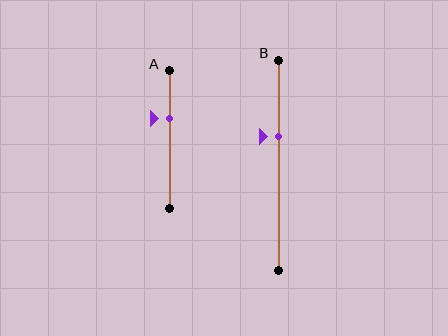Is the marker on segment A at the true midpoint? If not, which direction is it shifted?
No, the marker on segment A is shifted upward by about 15% of the segment length.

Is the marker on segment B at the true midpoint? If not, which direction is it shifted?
No, the marker on segment B is shifted upward by about 14% of the segment length.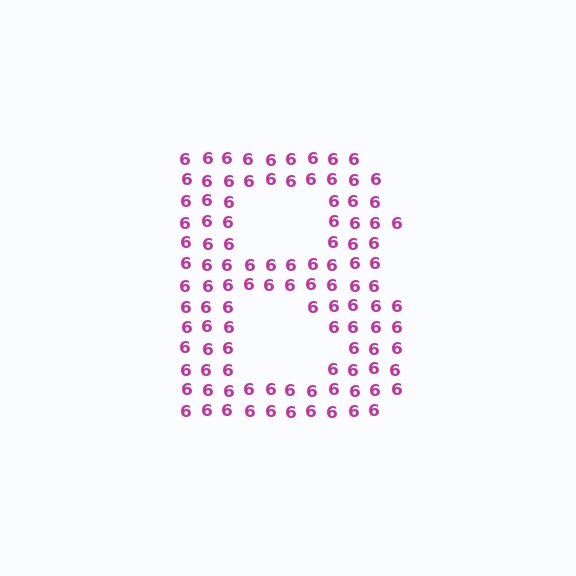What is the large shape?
The large shape is the letter B.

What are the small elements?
The small elements are digit 6's.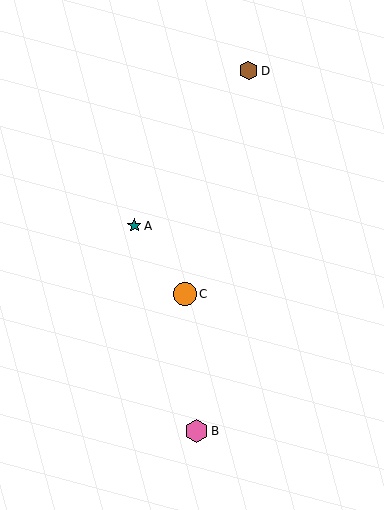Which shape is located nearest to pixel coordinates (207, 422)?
The pink hexagon (labeled B) at (197, 431) is nearest to that location.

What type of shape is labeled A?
Shape A is a teal star.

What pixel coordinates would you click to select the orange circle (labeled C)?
Click at (185, 294) to select the orange circle C.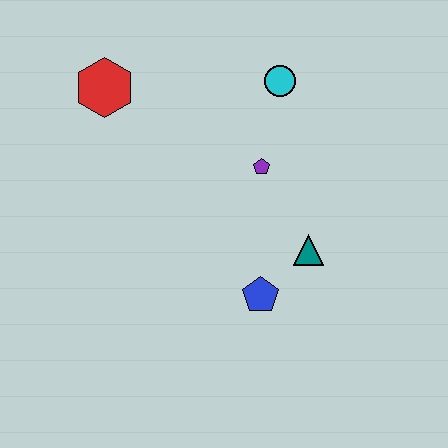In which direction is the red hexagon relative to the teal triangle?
The red hexagon is to the left of the teal triangle.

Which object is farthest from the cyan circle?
The blue pentagon is farthest from the cyan circle.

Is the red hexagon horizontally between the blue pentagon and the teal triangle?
No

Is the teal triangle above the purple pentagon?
No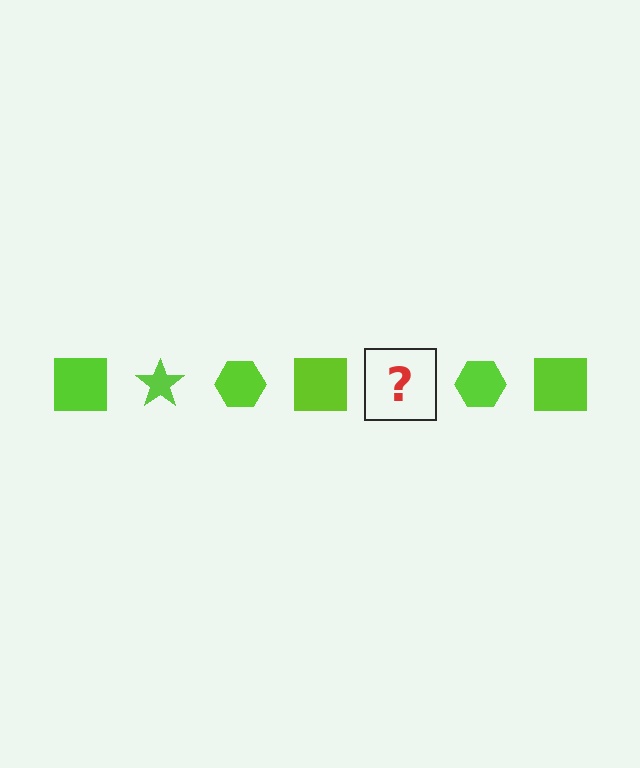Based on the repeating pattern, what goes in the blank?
The blank should be a lime star.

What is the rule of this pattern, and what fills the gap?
The rule is that the pattern cycles through square, star, hexagon shapes in lime. The gap should be filled with a lime star.